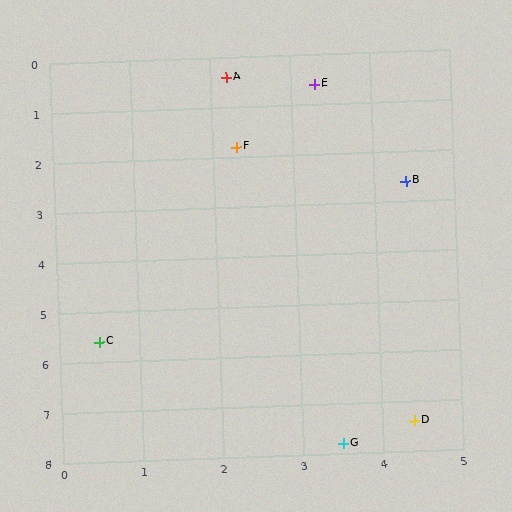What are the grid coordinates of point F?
Point F is at approximately (2.3, 1.8).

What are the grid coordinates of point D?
Point D is at approximately (4.4, 7.4).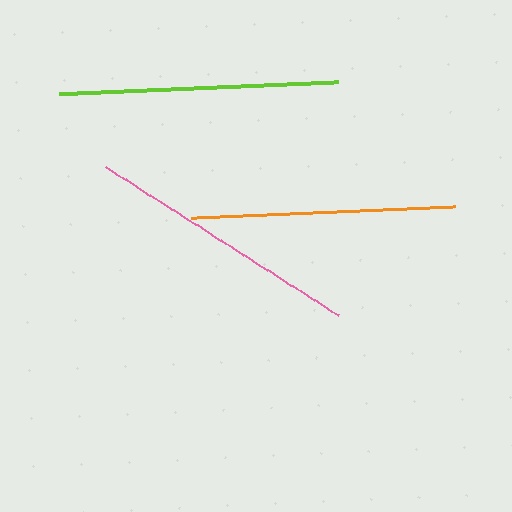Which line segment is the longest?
The lime line is the longest at approximately 279 pixels.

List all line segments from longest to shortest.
From longest to shortest: lime, pink, orange.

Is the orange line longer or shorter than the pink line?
The pink line is longer than the orange line.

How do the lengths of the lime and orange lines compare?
The lime and orange lines are approximately the same length.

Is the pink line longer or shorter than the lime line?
The lime line is longer than the pink line.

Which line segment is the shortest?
The orange line is the shortest at approximately 264 pixels.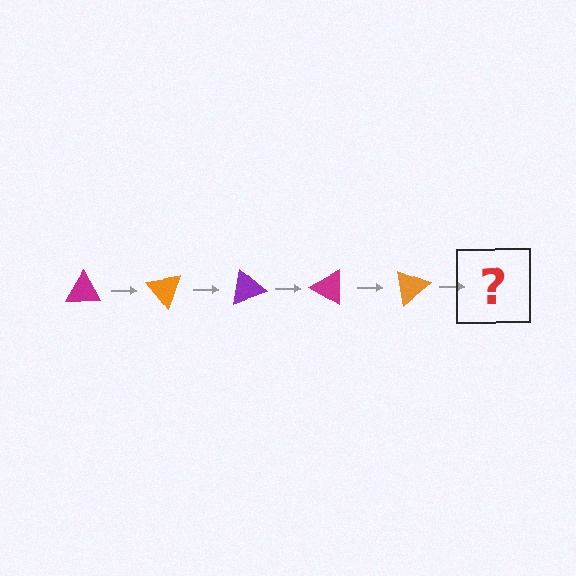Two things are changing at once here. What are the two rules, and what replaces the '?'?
The two rules are that it rotates 50 degrees each step and the color cycles through magenta, orange, and purple. The '?' should be a purple triangle, rotated 250 degrees from the start.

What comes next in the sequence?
The next element should be a purple triangle, rotated 250 degrees from the start.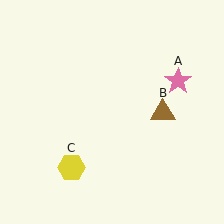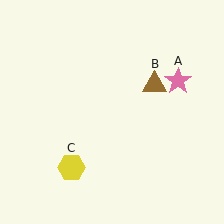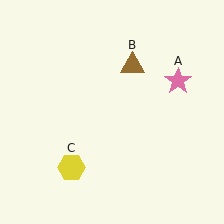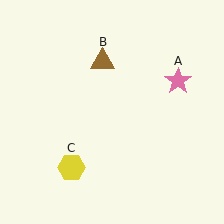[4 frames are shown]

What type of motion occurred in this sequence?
The brown triangle (object B) rotated counterclockwise around the center of the scene.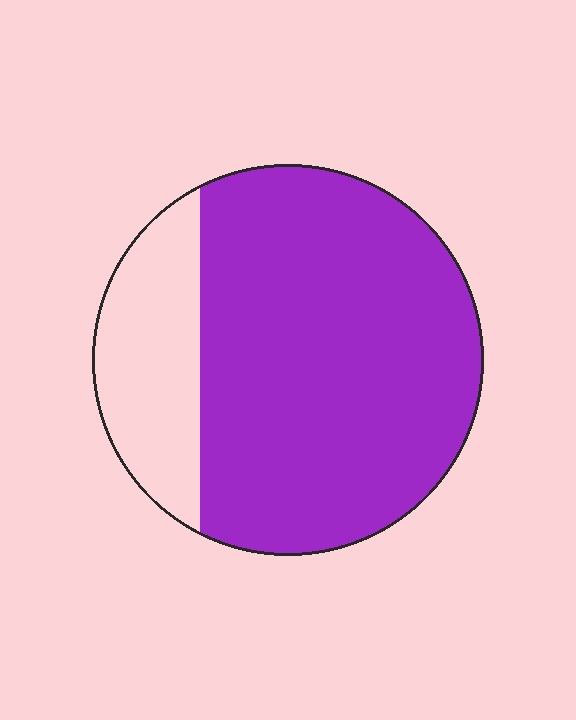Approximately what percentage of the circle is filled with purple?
Approximately 80%.